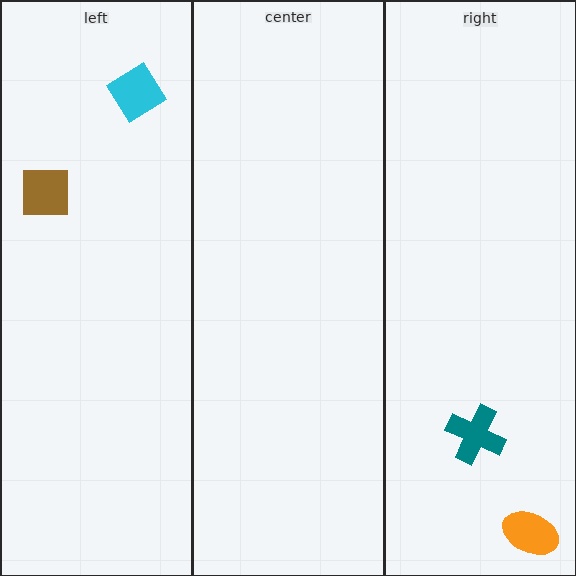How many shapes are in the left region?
2.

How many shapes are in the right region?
2.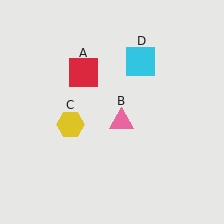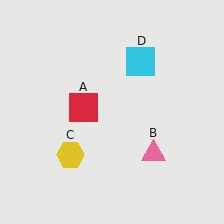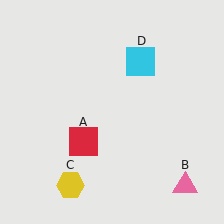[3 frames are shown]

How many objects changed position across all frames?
3 objects changed position: red square (object A), pink triangle (object B), yellow hexagon (object C).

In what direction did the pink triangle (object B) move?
The pink triangle (object B) moved down and to the right.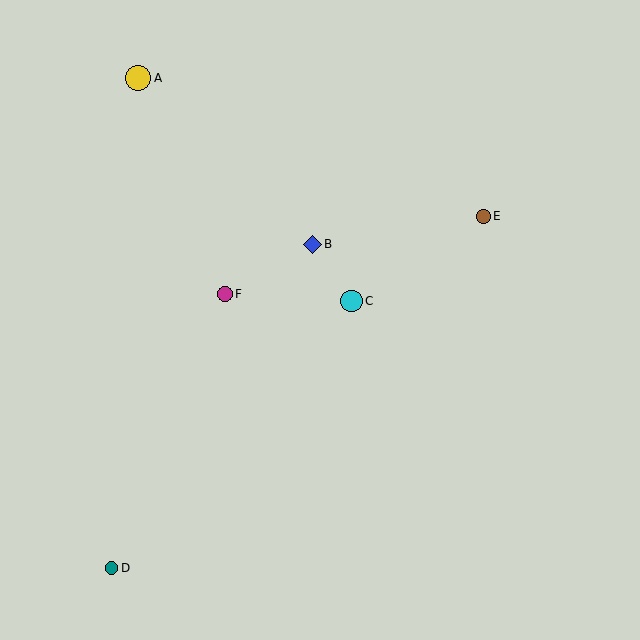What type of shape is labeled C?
Shape C is a cyan circle.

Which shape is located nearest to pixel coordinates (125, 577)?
The teal circle (labeled D) at (112, 568) is nearest to that location.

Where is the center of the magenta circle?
The center of the magenta circle is at (225, 294).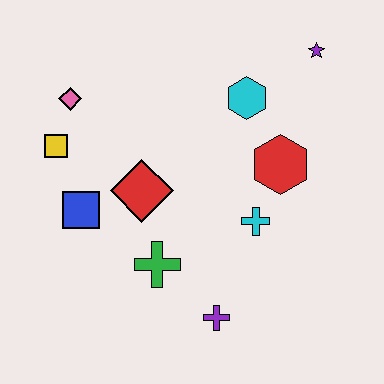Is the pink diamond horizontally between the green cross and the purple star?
No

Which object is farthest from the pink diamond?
The purple cross is farthest from the pink diamond.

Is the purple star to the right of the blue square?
Yes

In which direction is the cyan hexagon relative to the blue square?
The cyan hexagon is to the right of the blue square.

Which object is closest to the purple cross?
The green cross is closest to the purple cross.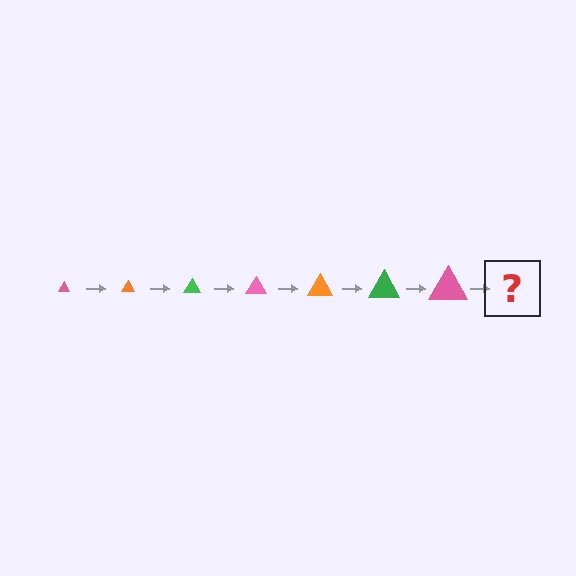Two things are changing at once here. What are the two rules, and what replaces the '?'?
The two rules are that the triangle grows larger each step and the color cycles through pink, orange, and green. The '?' should be an orange triangle, larger than the previous one.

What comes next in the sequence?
The next element should be an orange triangle, larger than the previous one.